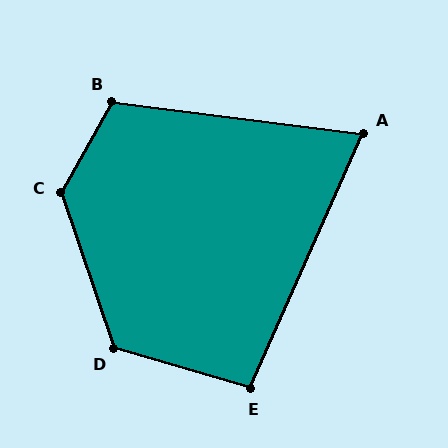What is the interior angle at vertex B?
Approximately 112 degrees (obtuse).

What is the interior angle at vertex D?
Approximately 125 degrees (obtuse).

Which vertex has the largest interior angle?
C, at approximately 132 degrees.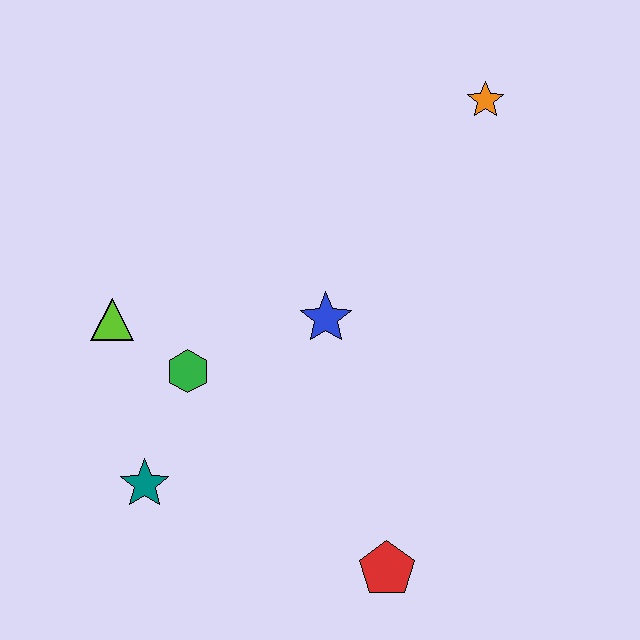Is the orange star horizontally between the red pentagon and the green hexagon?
No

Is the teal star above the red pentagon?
Yes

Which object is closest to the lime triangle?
The green hexagon is closest to the lime triangle.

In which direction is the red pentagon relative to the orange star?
The red pentagon is below the orange star.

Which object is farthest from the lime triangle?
The orange star is farthest from the lime triangle.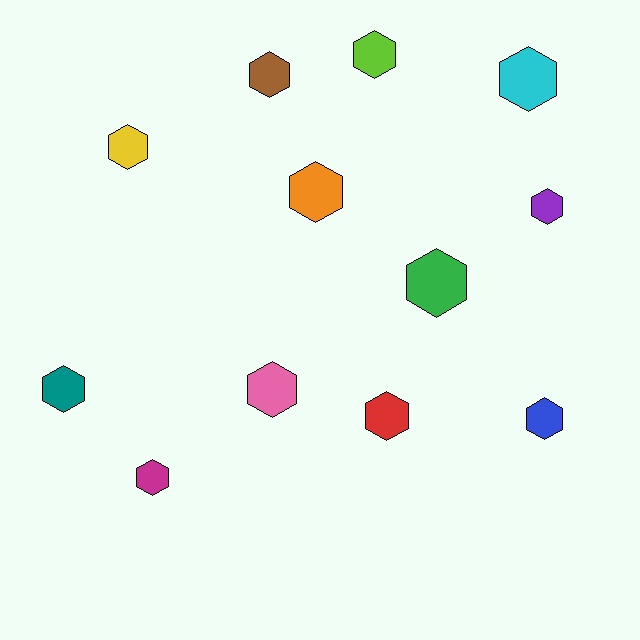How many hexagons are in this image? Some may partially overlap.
There are 12 hexagons.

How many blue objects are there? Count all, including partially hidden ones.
There is 1 blue object.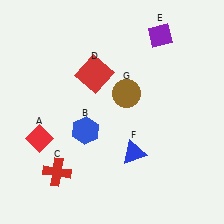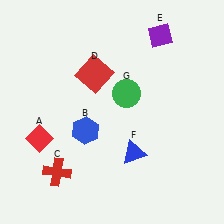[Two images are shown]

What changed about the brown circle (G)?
In Image 1, G is brown. In Image 2, it changed to green.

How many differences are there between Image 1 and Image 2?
There is 1 difference between the two images.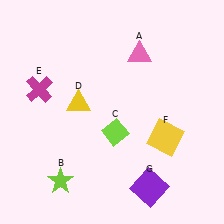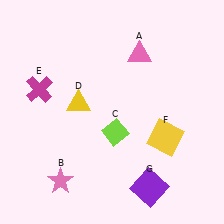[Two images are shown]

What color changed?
The star (B) changed from lime in Image 1 to pink in Image 2.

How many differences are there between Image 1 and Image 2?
There is 1 difference between the two images.